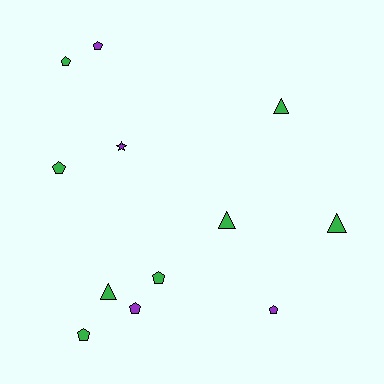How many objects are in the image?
There are 12 objects.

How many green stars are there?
There are no green stars.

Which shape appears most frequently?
Pentagon, with 7 objects.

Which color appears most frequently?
Green, with 8 objects.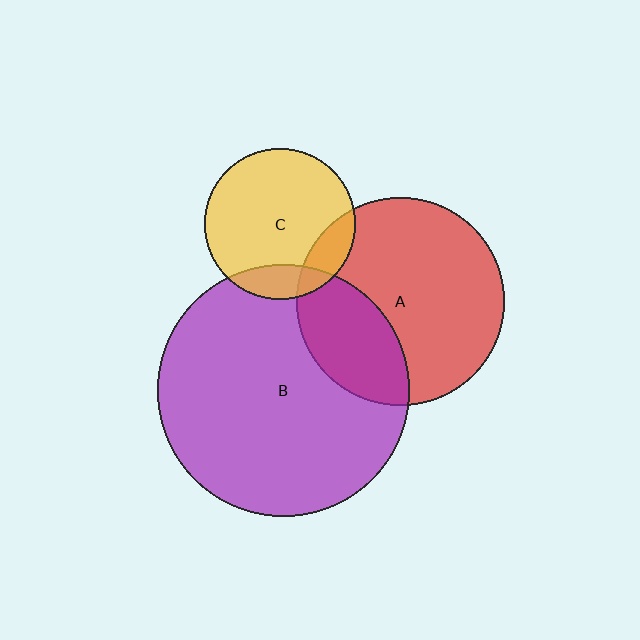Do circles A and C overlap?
Yes.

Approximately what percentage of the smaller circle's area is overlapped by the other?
Approximately 15%.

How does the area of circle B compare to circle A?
Approximately 1.5 times.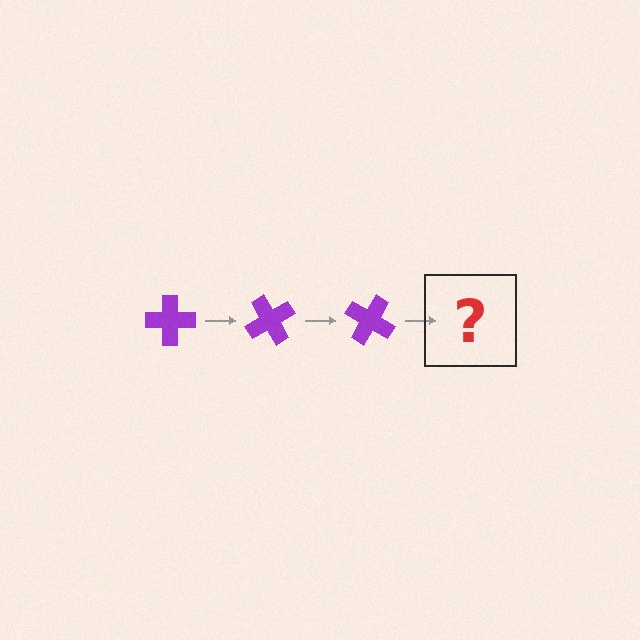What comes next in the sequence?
The next element should be a purple cross rotated 180 degrees.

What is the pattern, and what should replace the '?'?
The pattern is that the cross rotates 60 degrees each step. The '?' should be a purple cross rotated 180 degrees.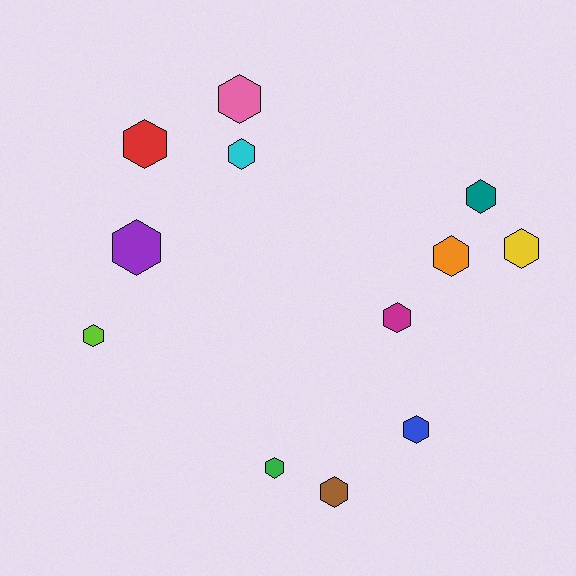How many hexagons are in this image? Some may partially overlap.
There are 12 hexagons.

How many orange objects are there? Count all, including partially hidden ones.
There is 1 orange object.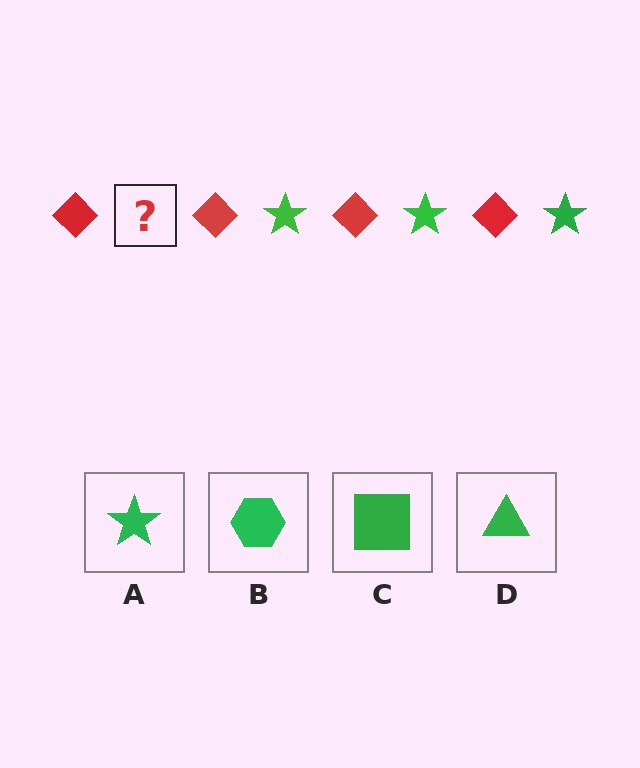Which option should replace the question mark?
Option A.